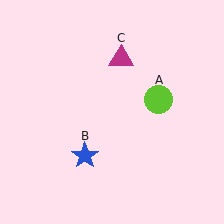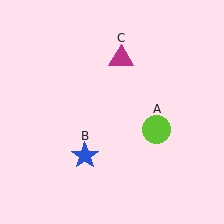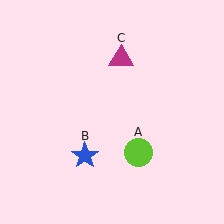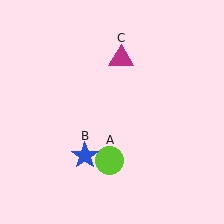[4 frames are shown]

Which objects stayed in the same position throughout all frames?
Blue star (object B) and magenta triangle (object C) remained stationary.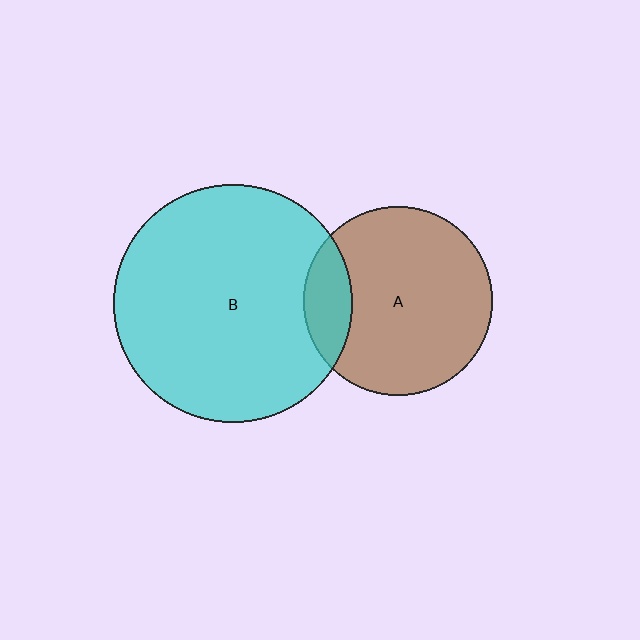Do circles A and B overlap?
Yes.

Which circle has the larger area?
Circle B (cyan).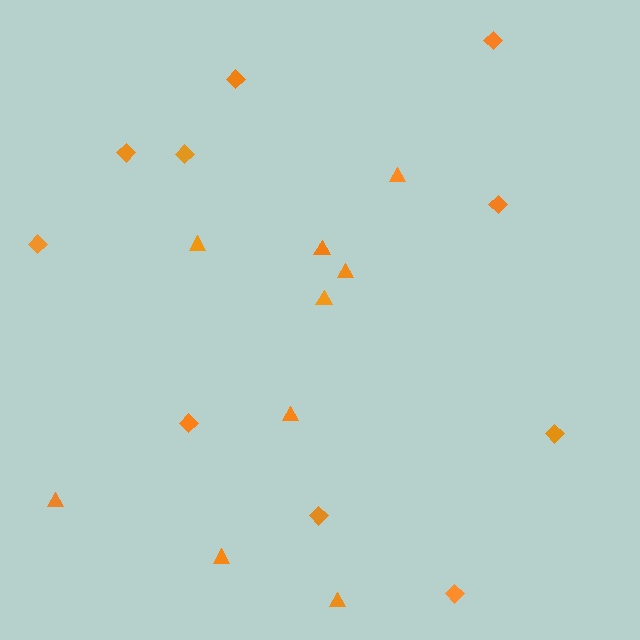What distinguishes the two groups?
There are 2 groups: one group of diamonds (10) and one group of triangles (9).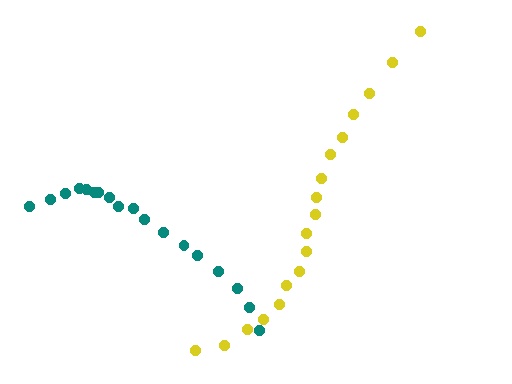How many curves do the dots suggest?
There are 2 distinct paths.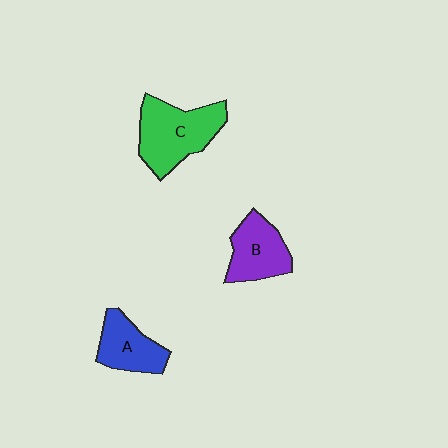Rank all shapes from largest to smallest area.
From largest to smallest: C (green), B (purple), A (blue).